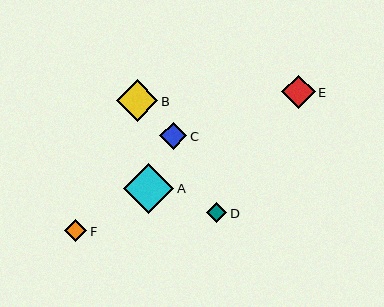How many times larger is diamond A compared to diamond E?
Diamond A is approximately 1.5 times the size of diamond E.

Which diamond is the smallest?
Diamond D is the smallest with a size of approximately 20 pixels.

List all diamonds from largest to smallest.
From largest to smallest: A, B, E, C, F, D.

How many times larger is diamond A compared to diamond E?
Diamond A is approximately 1.5 times the size of diamond E.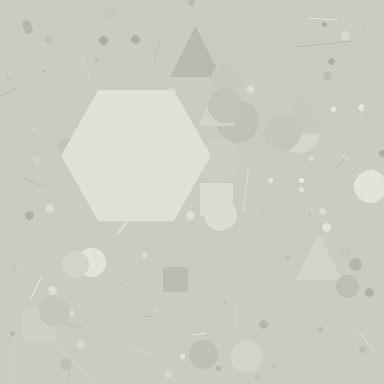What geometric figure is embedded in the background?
A hexagon is embedded in the background.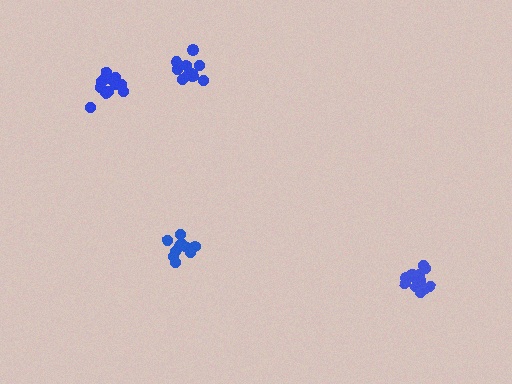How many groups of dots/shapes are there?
There are 4 groups.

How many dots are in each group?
Group 1: 11 dots, Group 2: 12 dots, Group 3: 12 dots, Group 4: 12 dots (47 total).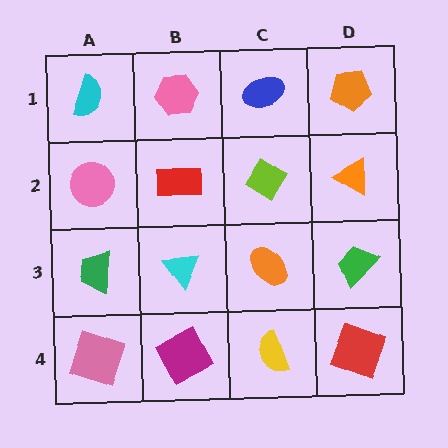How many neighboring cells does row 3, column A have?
3.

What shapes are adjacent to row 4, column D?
A green trapezoid (row 3, column D), a yellow semicircle (row 4, column C).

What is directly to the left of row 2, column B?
A pink circle.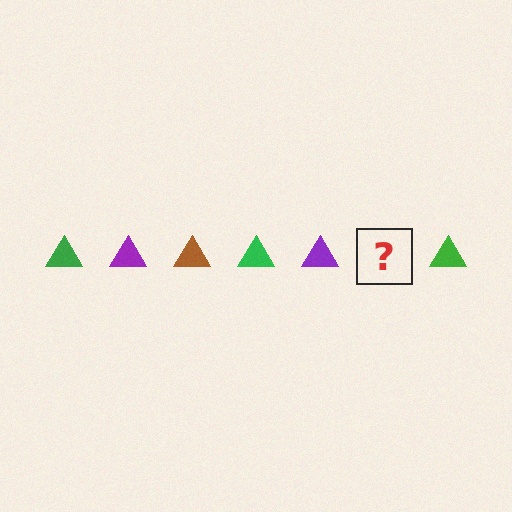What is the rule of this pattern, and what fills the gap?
The rule is that the pattern cycles through green, purple, brown triangles. The gap should be filled with a brown triangle.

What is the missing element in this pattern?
The missing element is a brown triangle.